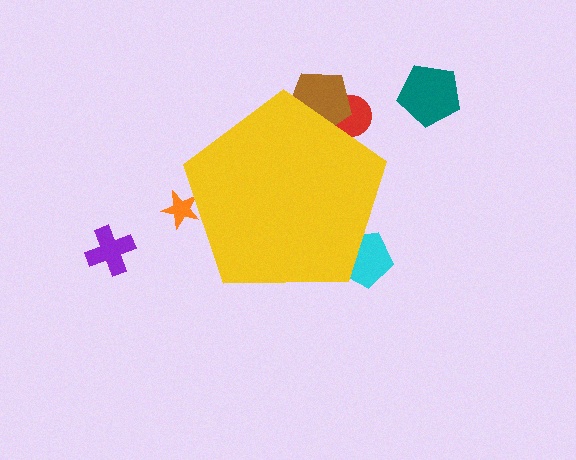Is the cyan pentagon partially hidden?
Yes, the cyan pentagon is partially hidden behind the yellow pentagon.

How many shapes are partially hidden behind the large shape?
4 shapes are partially hidden.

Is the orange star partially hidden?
Yes, the orange star is partially hidden behind the yellow pentagon.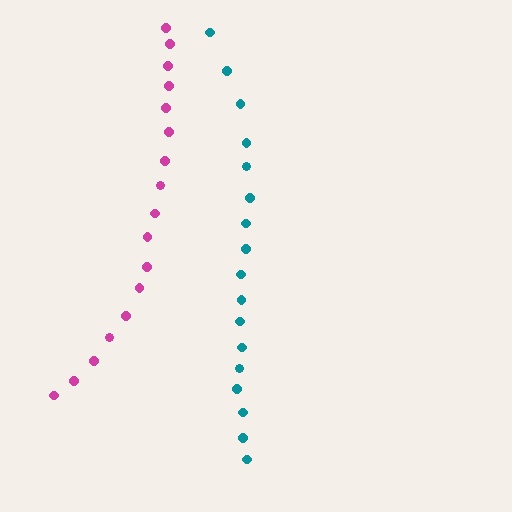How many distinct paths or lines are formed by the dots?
There are 2 distinct paths.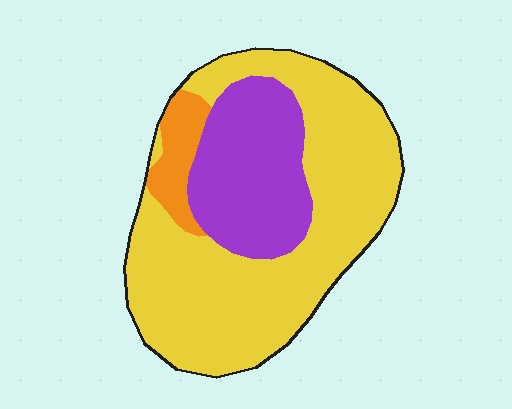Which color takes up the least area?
Orange, at roughly 10%.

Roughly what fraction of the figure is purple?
Purple takes up between a quarter and a half of the figure.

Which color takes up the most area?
Yellow, at roughly 65%.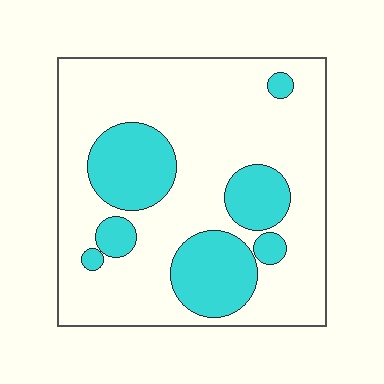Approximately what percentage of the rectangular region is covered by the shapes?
Approximately 25%.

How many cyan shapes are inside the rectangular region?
7.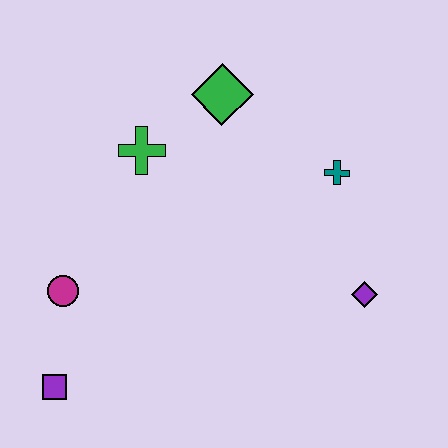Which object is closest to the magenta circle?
The purple square is closest to the magenta circle.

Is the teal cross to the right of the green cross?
Yes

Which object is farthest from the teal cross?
The purple square is farthest from the teal cross.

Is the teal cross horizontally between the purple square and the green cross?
No